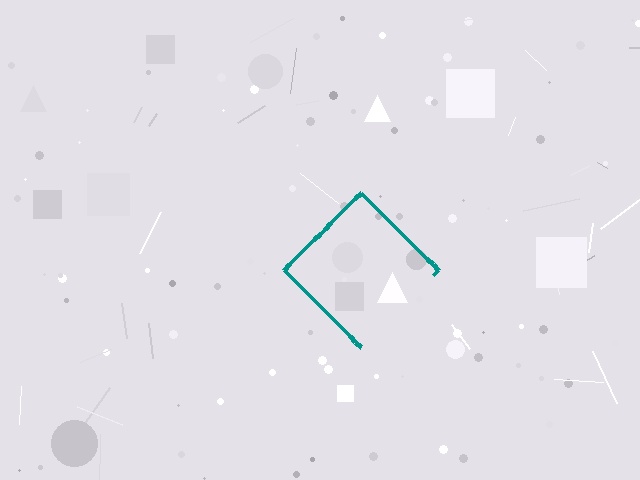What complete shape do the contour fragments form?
The contour fragments form a diamond.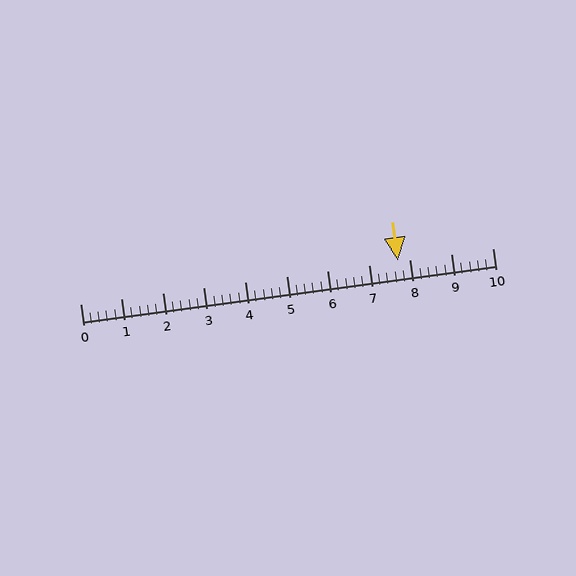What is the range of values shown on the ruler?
The ruler shows values from 0 to 10.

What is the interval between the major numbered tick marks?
The major tick marks are spaced 1 units apart.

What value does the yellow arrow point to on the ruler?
The yellow arrow points to approximately 7.7.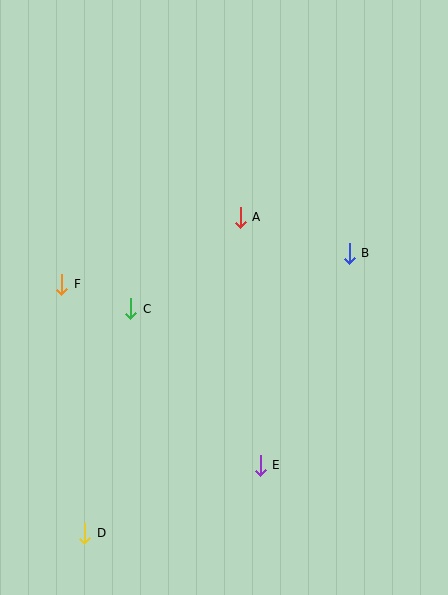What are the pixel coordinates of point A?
Point A is at (240, 217).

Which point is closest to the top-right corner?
Point B is closest to the top-right corner.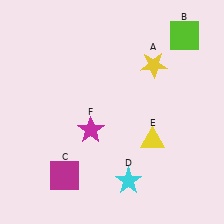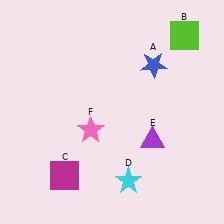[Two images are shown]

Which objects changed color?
A changed from yellow to blue. E changed from yellow to purple. F changed from magenta to pink.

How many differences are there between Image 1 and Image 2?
There are 3 differences between the two images.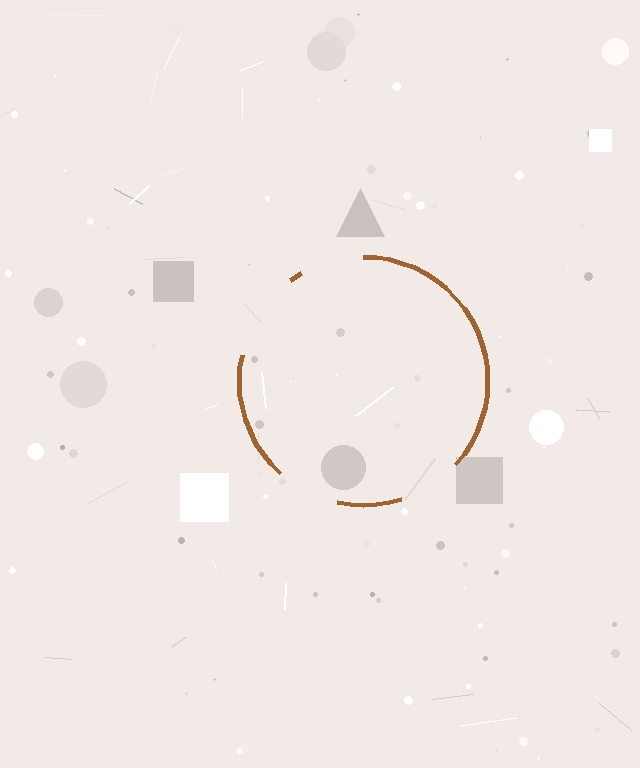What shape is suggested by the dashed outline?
The dashed outline suggests a circle.